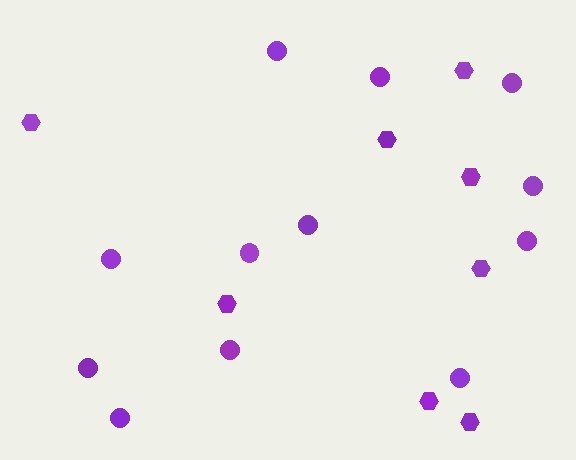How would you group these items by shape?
There are 2 groups: one group of hexagons (8) and one group of circles (12).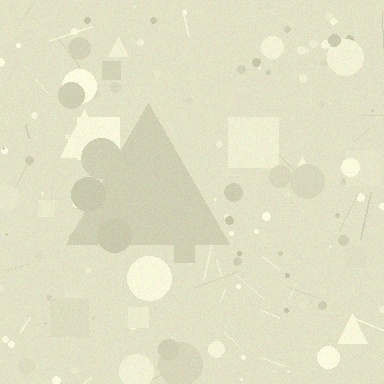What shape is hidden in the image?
A triangle is hidden in the image.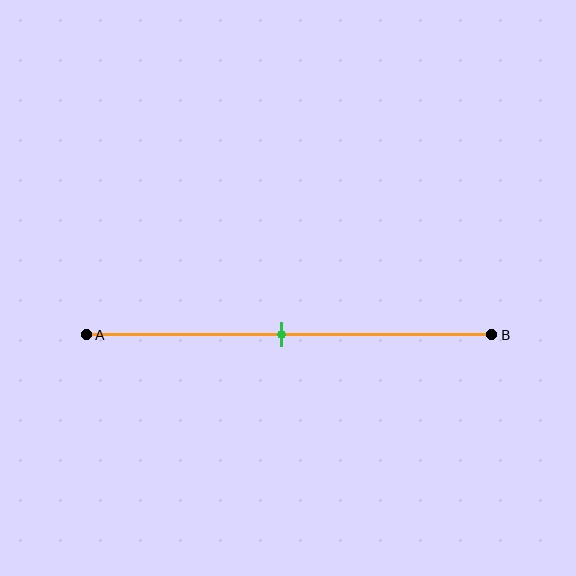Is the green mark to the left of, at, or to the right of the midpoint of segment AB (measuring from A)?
The green mark is approximately at the midpoint of segment AB.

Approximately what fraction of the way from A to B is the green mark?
The green mark is approximately 50% of the way from A to B.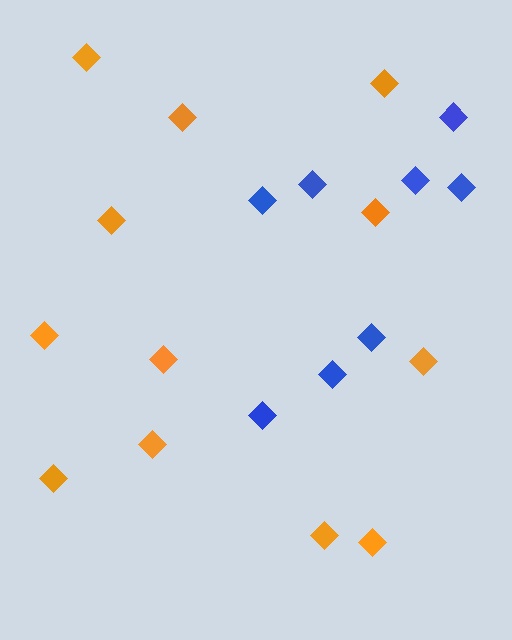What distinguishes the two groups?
There are 2 groups: one group of blue diamonds (8) and one group of orange diamonds (12).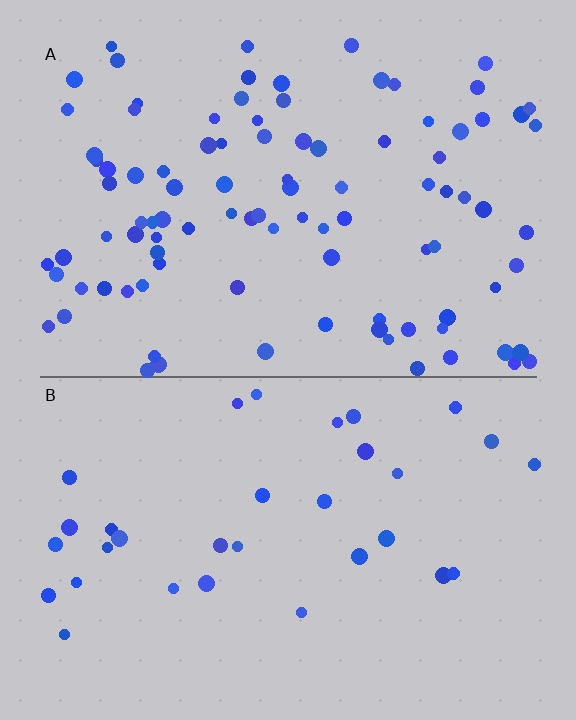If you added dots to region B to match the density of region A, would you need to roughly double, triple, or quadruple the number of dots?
Approximately triple.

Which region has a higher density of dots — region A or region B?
A (the top).